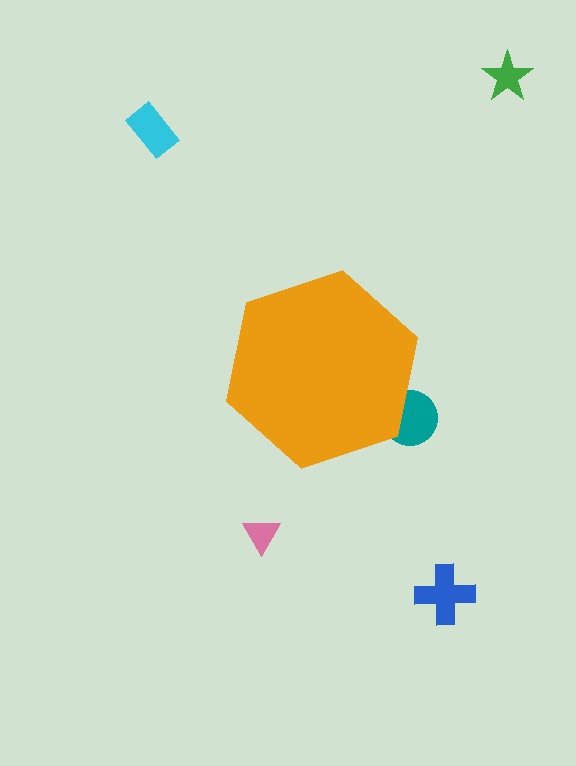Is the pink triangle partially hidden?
No, the pink triangle is fully visible.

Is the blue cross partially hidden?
No, the blue cross is fully visible.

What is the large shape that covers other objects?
An orange hexagon.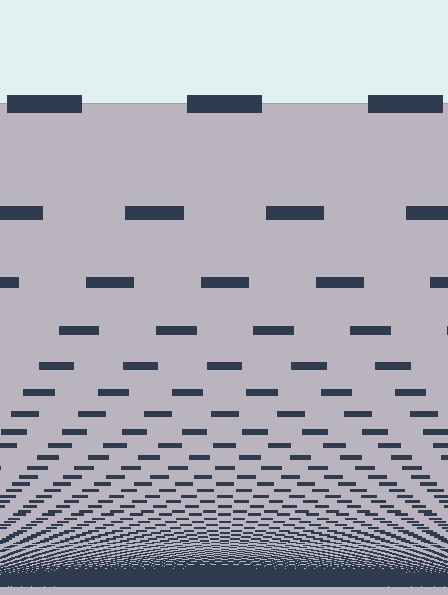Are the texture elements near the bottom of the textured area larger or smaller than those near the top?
Smaller. The gradient is inverted — elements near the bottom are smaller and denser.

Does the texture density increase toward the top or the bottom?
Density increases toward the bottom.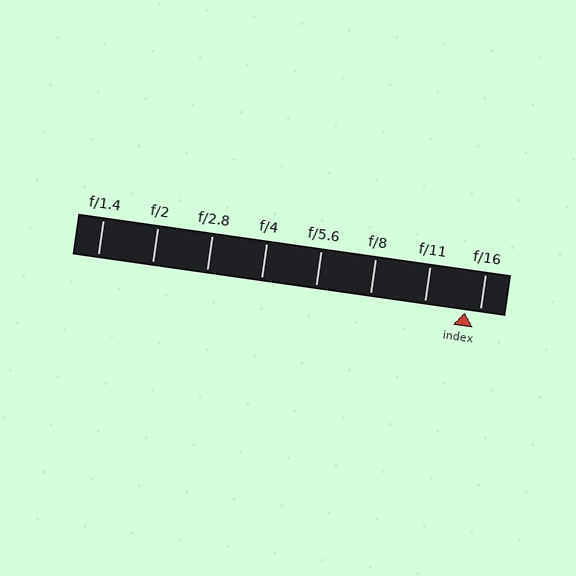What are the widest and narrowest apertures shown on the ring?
The widest aperture shown is f/1.4 and the narrowest is f/16.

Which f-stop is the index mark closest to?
The index mark is closest to f/16.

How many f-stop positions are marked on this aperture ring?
There are 8 f-stop positions marked.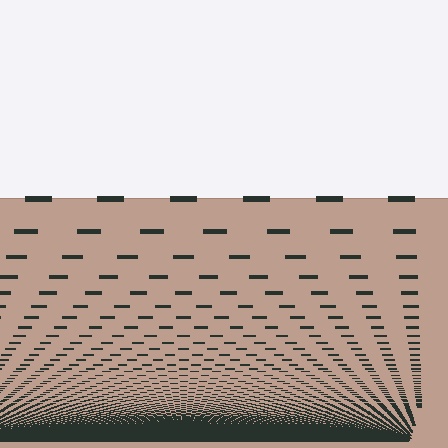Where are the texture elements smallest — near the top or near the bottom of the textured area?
Near the bottom.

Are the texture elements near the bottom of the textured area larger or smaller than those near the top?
Smaller. The gradient is inverted — elements near the bottom are smaller and denser.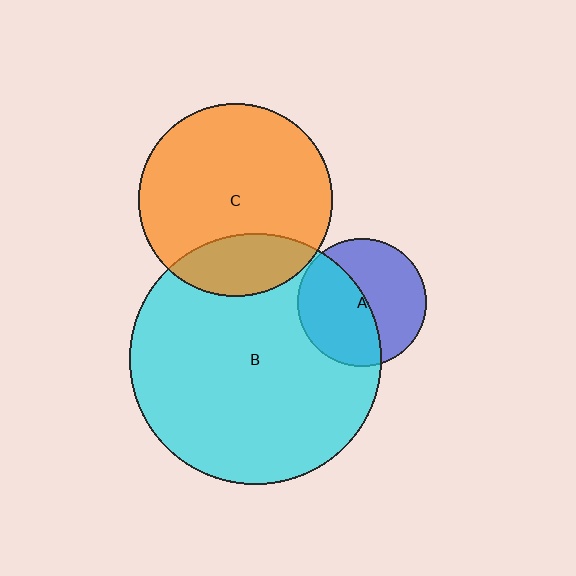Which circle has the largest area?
Circle B (cyan).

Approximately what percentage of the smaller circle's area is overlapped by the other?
Approximately 20%.